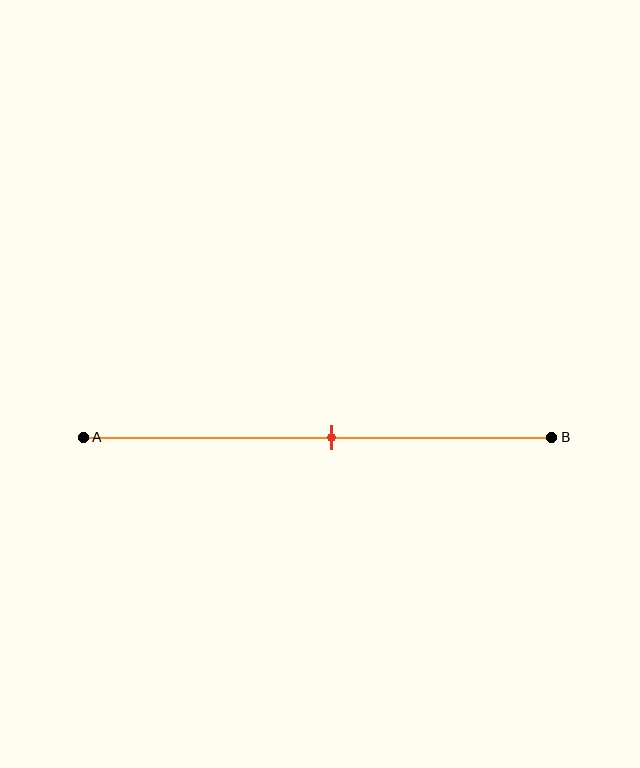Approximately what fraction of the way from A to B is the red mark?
The red mark is approximately 55% of the way from A to B.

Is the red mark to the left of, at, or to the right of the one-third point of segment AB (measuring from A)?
The red mark is to the right of the one-third point of segment AB.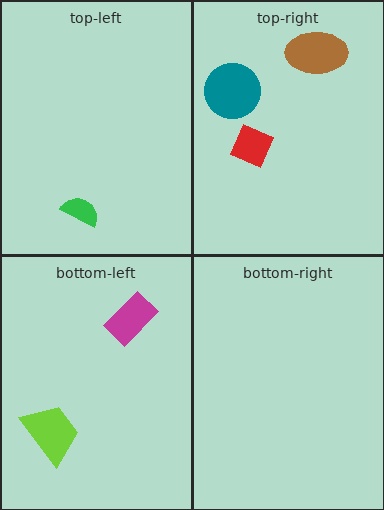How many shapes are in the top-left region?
1.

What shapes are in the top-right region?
The teal circle, the red diamond, the brown ellipse.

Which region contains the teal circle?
The top-right region.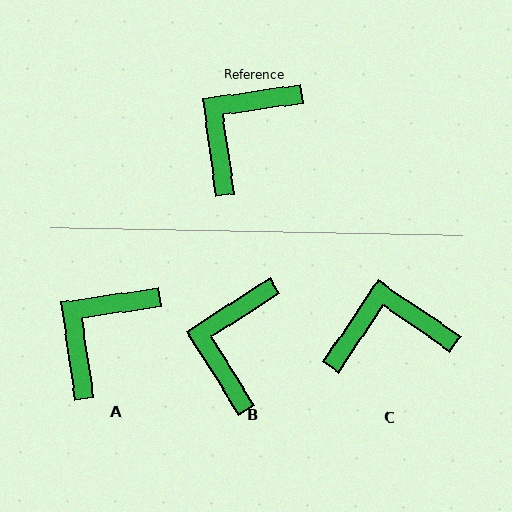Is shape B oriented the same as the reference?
No, it is off by about 24 degrees.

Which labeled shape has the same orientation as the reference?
A.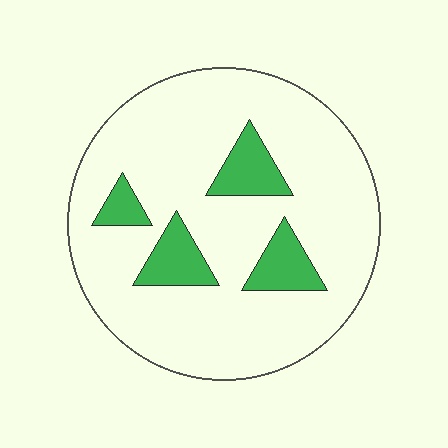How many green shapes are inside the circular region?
4.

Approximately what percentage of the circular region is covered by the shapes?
Approximately 15%.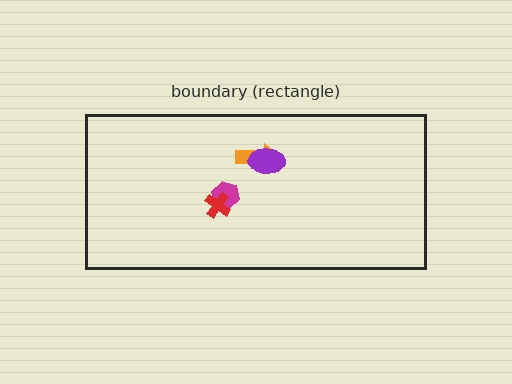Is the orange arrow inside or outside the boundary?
Inside.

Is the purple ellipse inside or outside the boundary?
Inside.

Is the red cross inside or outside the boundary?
Inside.